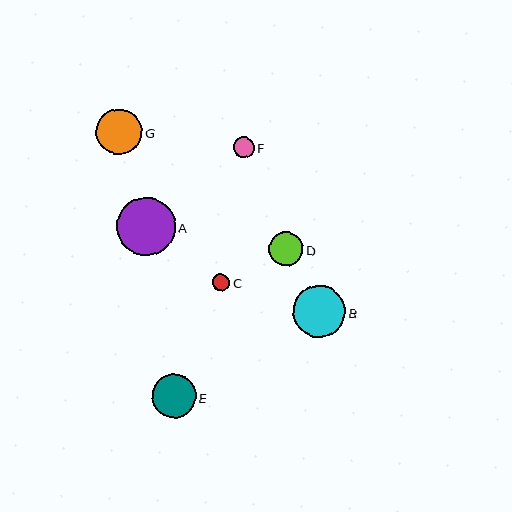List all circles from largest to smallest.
From largest to smallest: A, B, G, E, D, F, C.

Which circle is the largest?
Circle A is the largest with a size of approximately 58 pixels.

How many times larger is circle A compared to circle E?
Circle A is approximately 1.3 times the size of circle E.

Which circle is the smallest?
Circle C is the smallest with a size of approximately 17 pixels.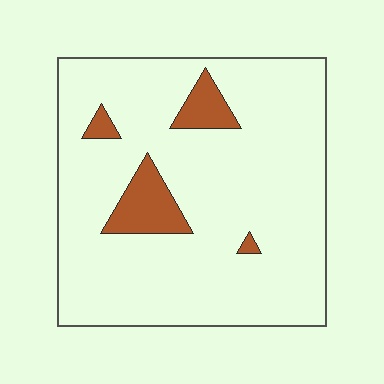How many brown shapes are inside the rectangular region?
4.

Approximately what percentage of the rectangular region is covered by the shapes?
Approximately 10%.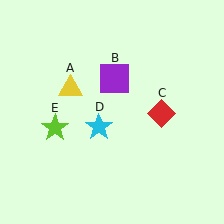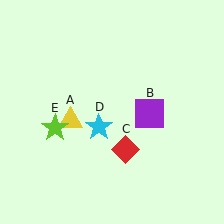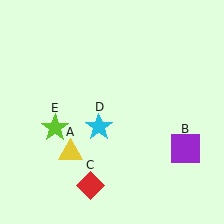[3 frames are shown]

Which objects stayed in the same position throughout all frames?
Cyan star (object D) and lime star (object E) remained stationary.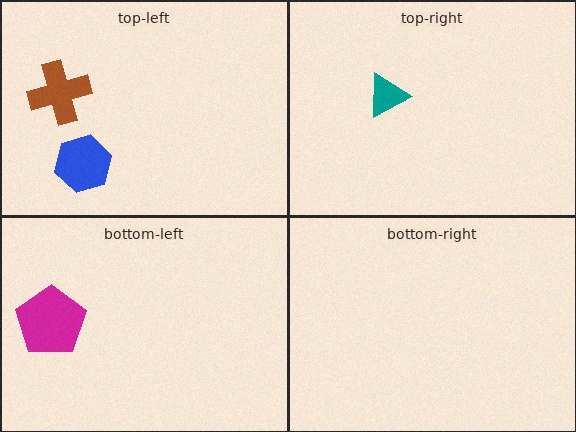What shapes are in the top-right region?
The teal triangle.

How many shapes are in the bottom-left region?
1.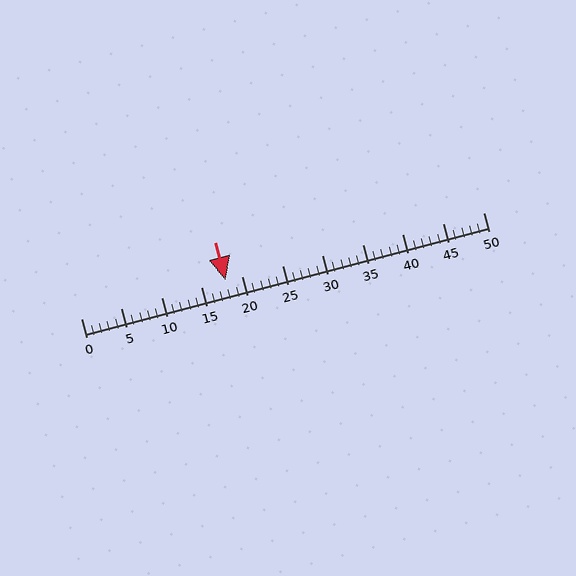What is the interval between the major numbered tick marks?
The major tick marks are spaced 5 units apart.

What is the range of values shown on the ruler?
The ruler shows values from 0 to 50.